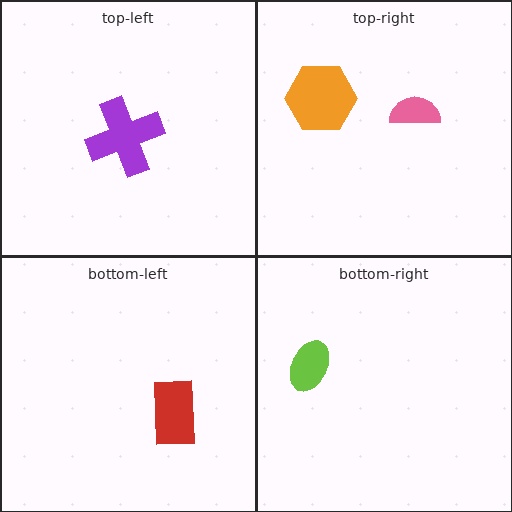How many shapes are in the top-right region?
2.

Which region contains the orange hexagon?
The top-right region.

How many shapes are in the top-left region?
1.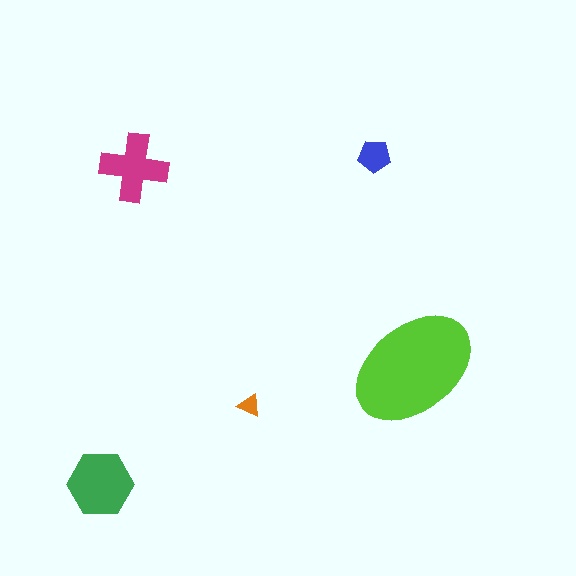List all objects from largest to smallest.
The lime ellipse, the green hexagon, the magenta cross, the blue pentagon, the orange triangle.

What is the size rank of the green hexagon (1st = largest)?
2nd.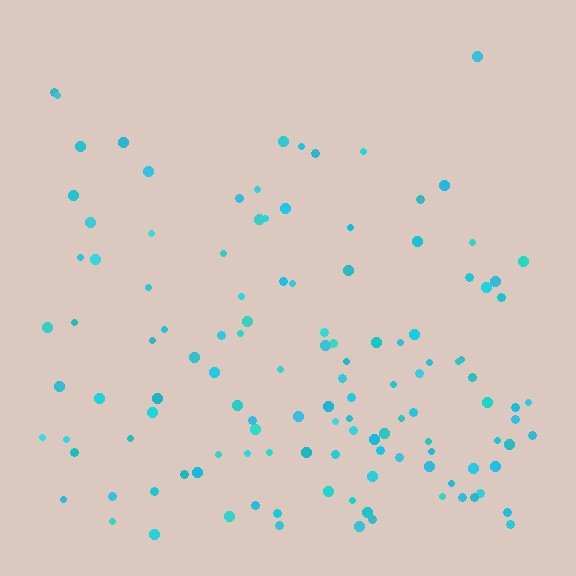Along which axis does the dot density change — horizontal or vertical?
Vertical.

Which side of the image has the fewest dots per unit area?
The top.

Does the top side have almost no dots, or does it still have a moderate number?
Still a moderate number, just noticeably fewer than the bottom.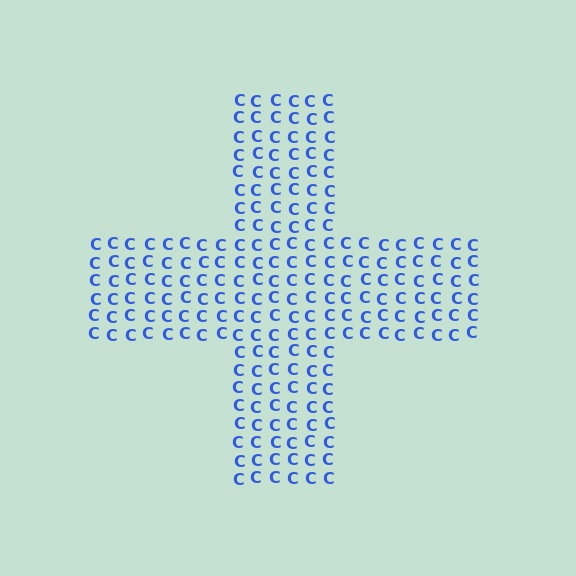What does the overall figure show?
The overall figure shows a cross.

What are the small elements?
The small elements are letter C's.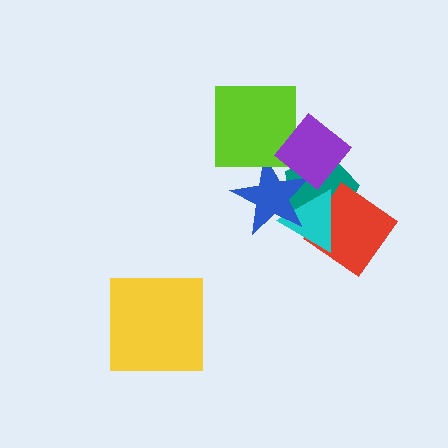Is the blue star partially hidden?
Yes, it is partially covered by another shape.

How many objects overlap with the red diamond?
2 objects overlap with the red diamond.